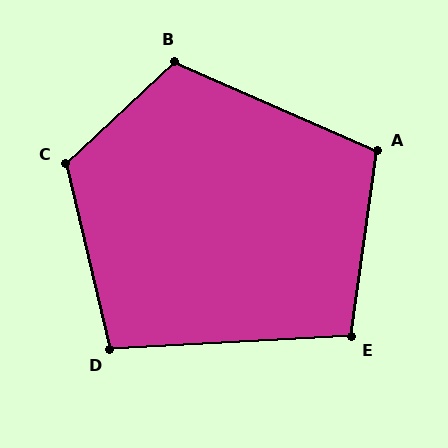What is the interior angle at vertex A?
Approximately 106 degrees (obtuse).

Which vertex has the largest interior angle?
C, at approximately 120 degrees.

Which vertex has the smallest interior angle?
D, at approximately 100 degrees.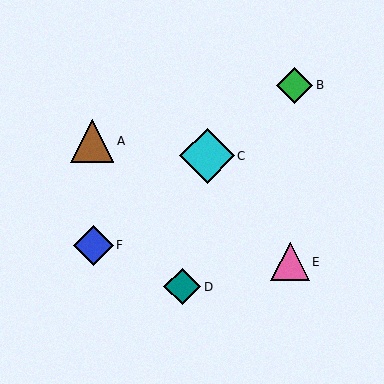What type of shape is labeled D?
Shape D is a teal diamond.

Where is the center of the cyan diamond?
The center of the cyan diamond is at (207, 156).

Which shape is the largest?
The cyan diamond (labeled C) is the largest.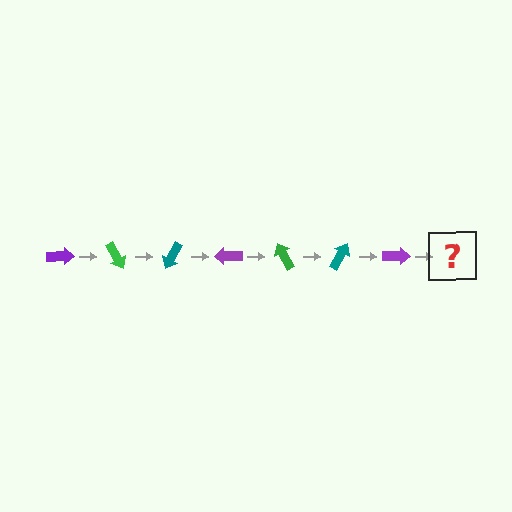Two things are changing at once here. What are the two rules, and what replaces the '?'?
The two rules are that it rotates 60 degrees each step and the color cycles through purple, green, and teal. The '?' should be a green arrow, rotated 420 degrees from the start.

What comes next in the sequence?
The next element should be a green arrow, rotated 420 degrees from the start.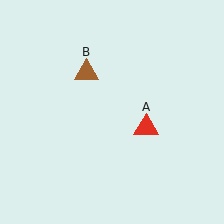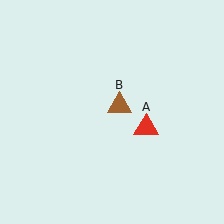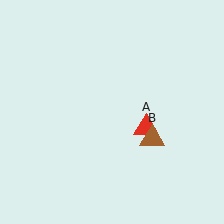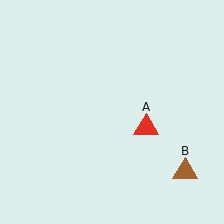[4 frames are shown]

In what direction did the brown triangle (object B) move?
The brown triangle (object B) moved down and to the right.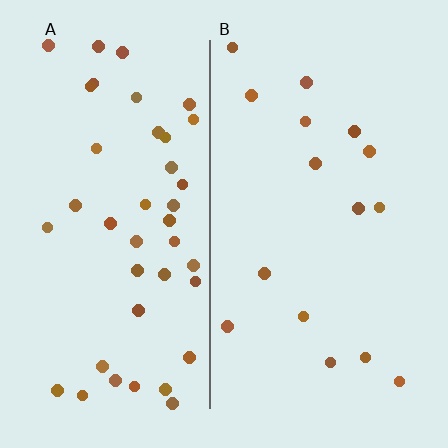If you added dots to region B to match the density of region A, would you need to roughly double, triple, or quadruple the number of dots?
Approximately triple.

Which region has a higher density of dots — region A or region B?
A (the left).